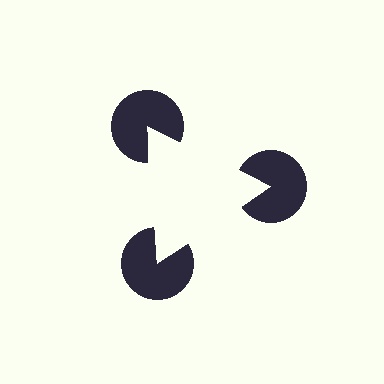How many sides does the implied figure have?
3 sides.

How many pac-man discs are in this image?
There are 3 — one at each vertex of the illusory triangle.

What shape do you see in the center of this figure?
An illusory triangle — its edges are inferred from the aligned wedge cuts in the pac-man discs, not physically drawn.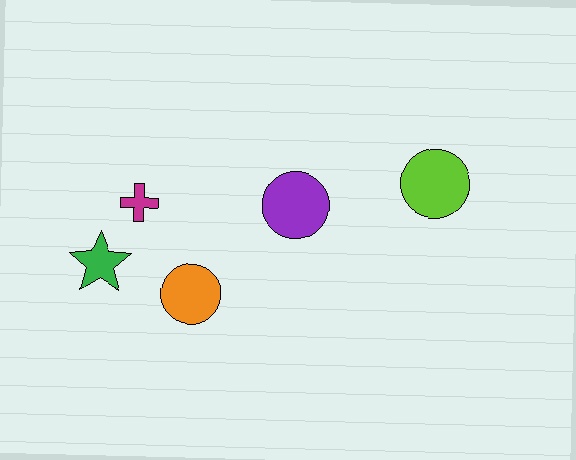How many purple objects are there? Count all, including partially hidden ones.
There is 1 purple object.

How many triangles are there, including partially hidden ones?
There are no triangles.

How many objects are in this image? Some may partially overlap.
There are 5 objects.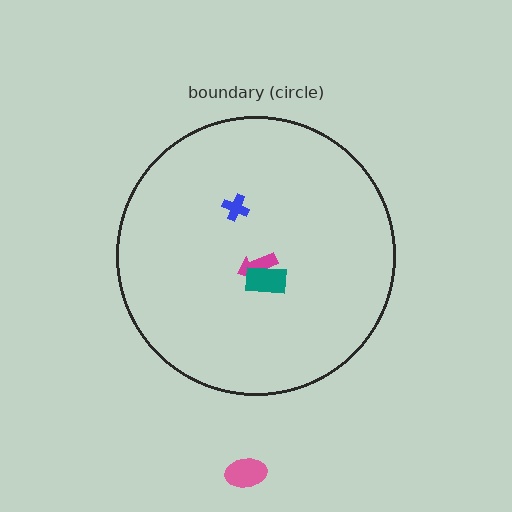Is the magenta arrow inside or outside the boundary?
Inside.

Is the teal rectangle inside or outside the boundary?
Inside.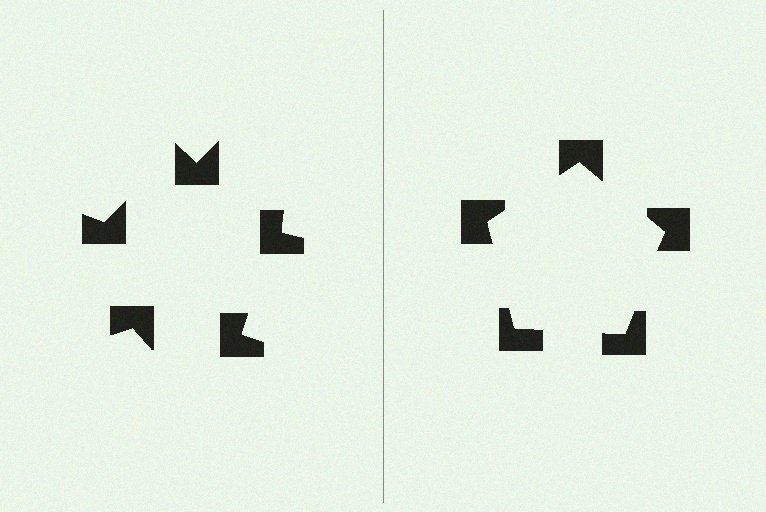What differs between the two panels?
The notched squares are positioned identically on both sides; only the wedge orientations differ. On the right they align to a pentagon; on the left they are misaligned.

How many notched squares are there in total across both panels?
10 — 5 on each side.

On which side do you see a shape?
An illusory pentagon appears on the right side. On the left side the wedge cuts are rotated, so no coherent shape forms.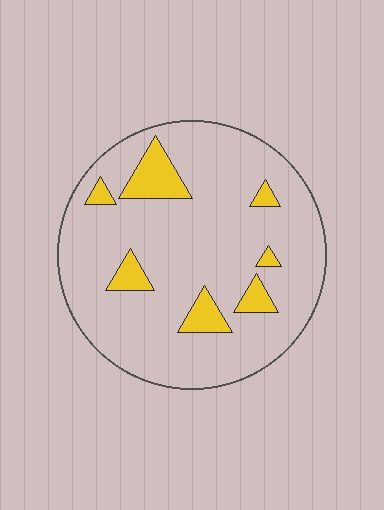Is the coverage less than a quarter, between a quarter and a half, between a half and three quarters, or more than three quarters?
Less than a quarter.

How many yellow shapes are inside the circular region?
7.